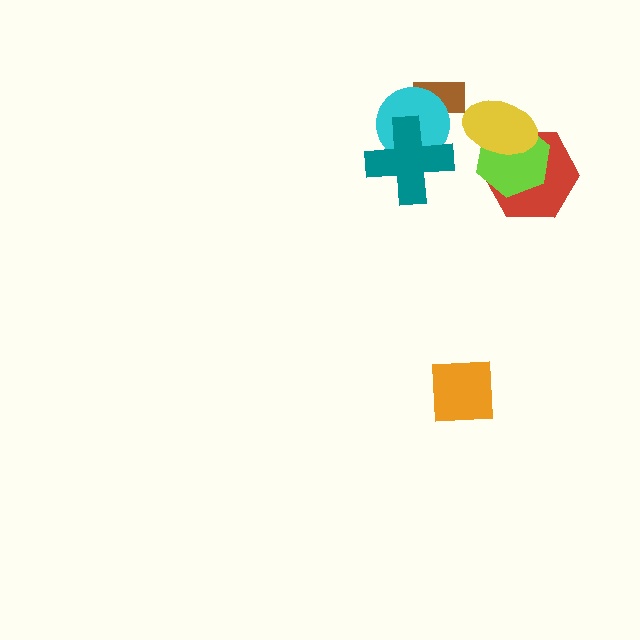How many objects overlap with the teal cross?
1 object overlaps with the teal cross.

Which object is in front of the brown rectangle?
The cyan circle is in front of the brown rectangle.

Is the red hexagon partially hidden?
Yes, it is partially covered by another shape.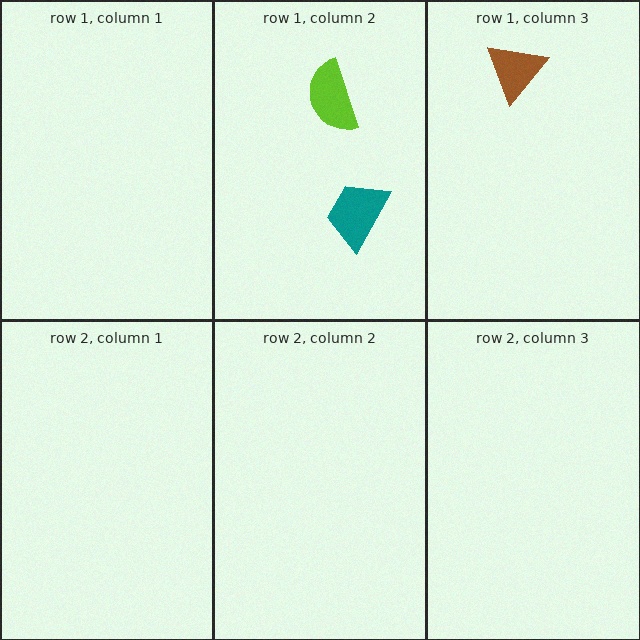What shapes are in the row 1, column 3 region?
The brown triangle.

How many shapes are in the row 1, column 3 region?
1.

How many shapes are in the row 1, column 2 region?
2.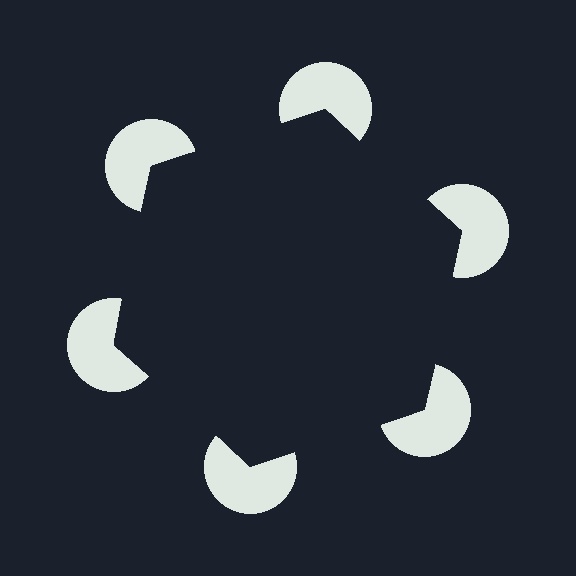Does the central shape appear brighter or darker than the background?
It typically appears slightly darker than the background, even though no actual brightness change is drawn.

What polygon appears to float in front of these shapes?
An illusory hexagon — its edges are inferred from the aligned wedge cuts in the pac-man discs, not physically drawn.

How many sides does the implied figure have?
6 sides.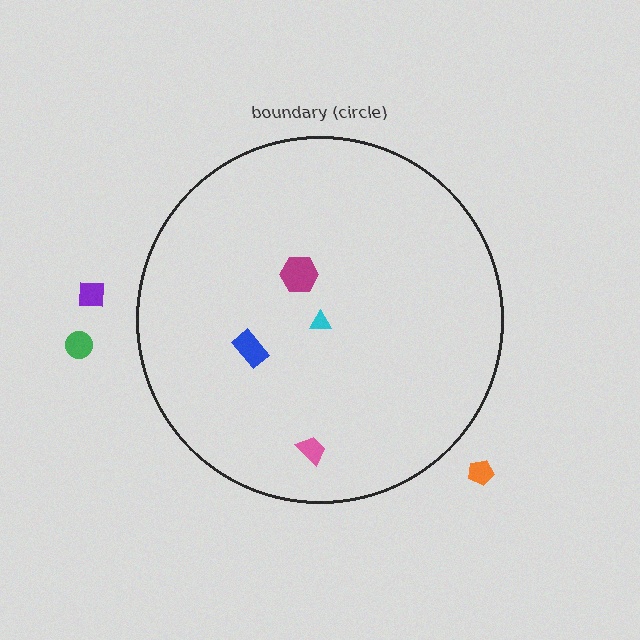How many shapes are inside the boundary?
4 inside, 3 outside.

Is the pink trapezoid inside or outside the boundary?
Inside.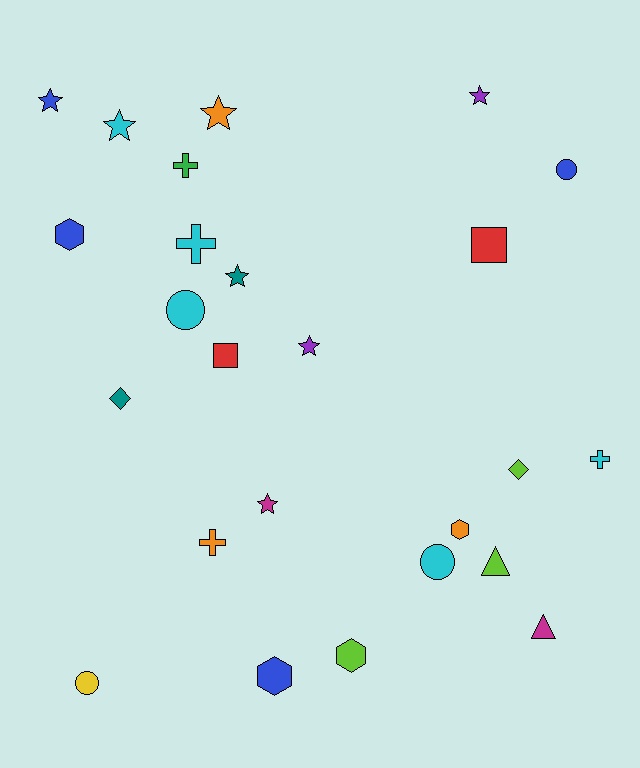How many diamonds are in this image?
There are 2 diamonds.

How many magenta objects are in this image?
There are 2 magenta objects.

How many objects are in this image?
There are 25 objects.